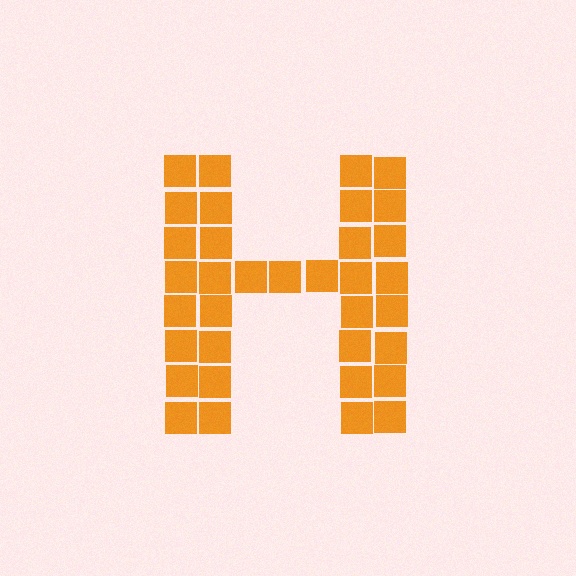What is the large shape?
The large shape is the letter H.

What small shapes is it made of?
It is made of small squares.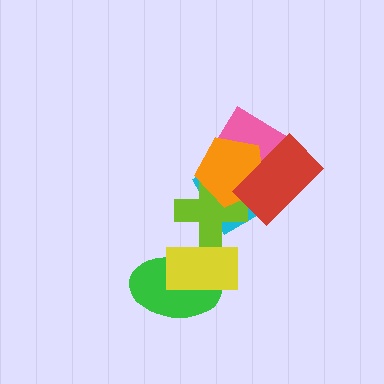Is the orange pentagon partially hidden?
Yes, it is partially covered by another shape.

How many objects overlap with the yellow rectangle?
2 objects overlap with the yellow rectangle.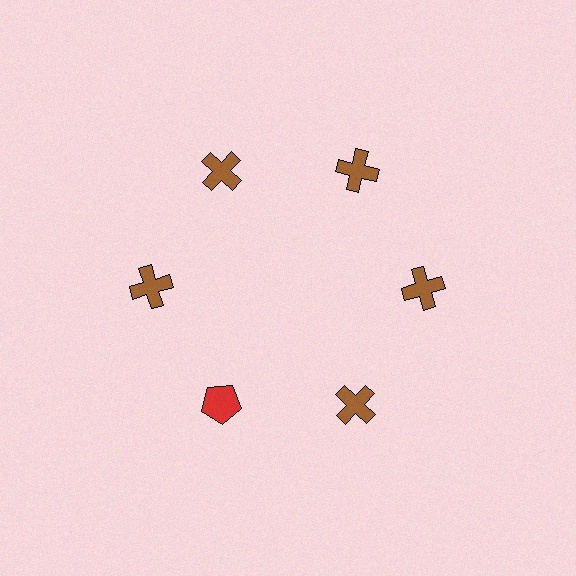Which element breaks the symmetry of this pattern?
The red pentagon at roughly the 7 o'clock position breaks the symmetry. All other shapes are brown crosses.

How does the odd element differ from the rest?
It differs in both color (red instead of brown) and shape (pentagon instead of cross).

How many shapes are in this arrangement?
There are 6 shapes arranged in a ring pattern.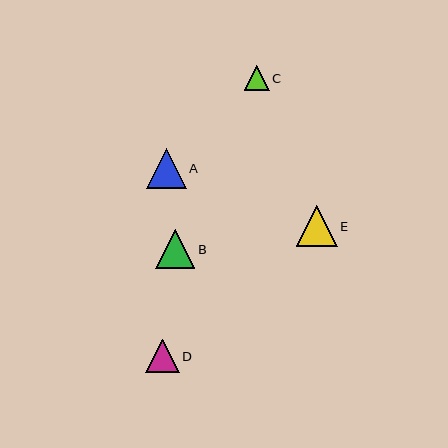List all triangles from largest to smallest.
From largest to smallest: E, A, B, D, C.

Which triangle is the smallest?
Triangle C is the smallest with a size of approximately 25 pixels.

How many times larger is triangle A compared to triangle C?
Triangle A is approximately 1.6 times the size of triangle C.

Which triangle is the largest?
Triangle E is the largest with a size of approximately 41 pixels.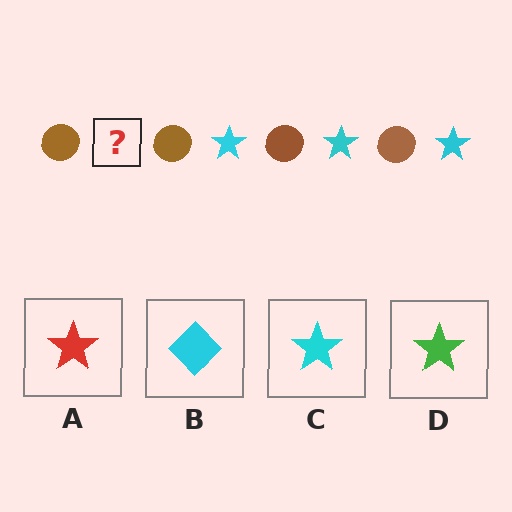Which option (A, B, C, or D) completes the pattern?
C.